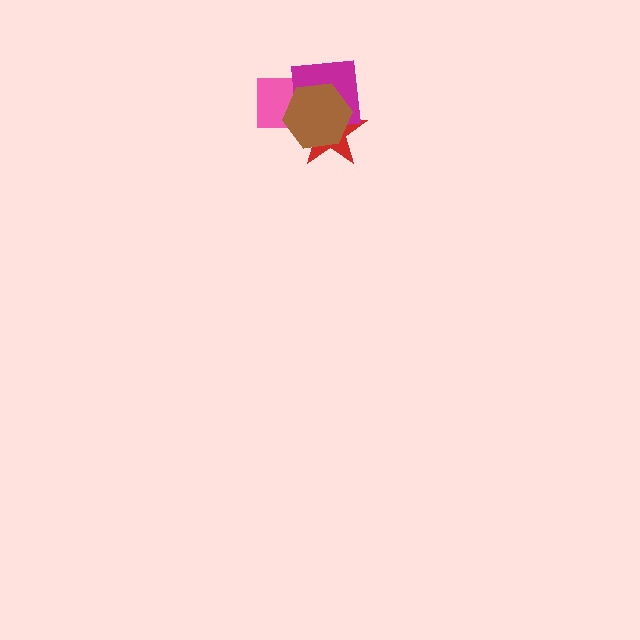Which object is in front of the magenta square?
The brown hexagon is in front of the magenta square.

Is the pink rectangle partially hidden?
Yes, it is partially covered by another shape.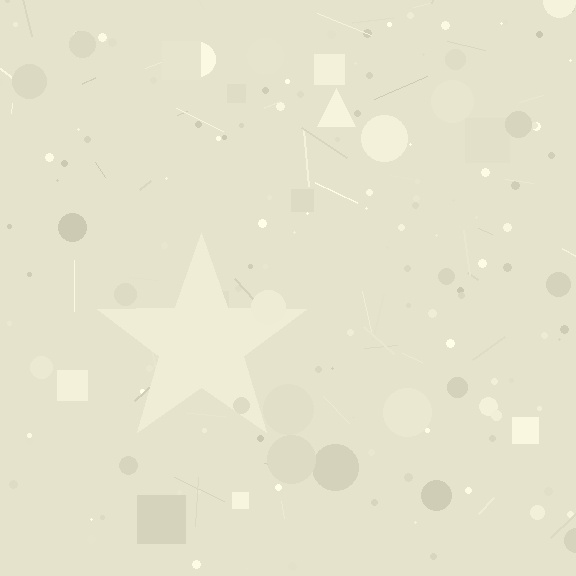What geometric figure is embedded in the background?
A star is embedded in the background.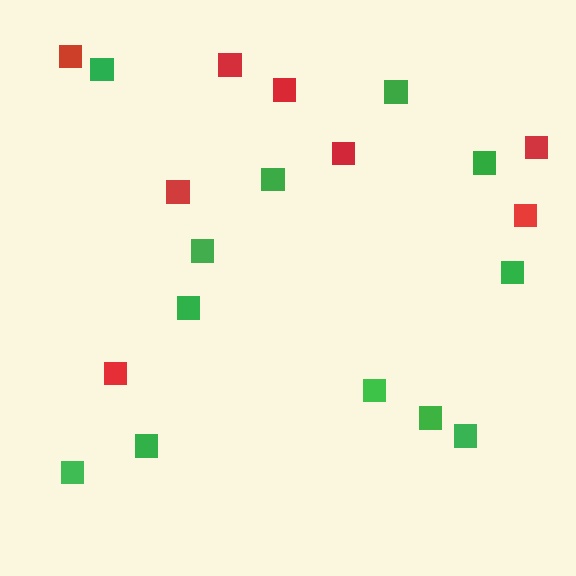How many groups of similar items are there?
There are 2 groups: one group of red squares (8) and one group of green squares (12).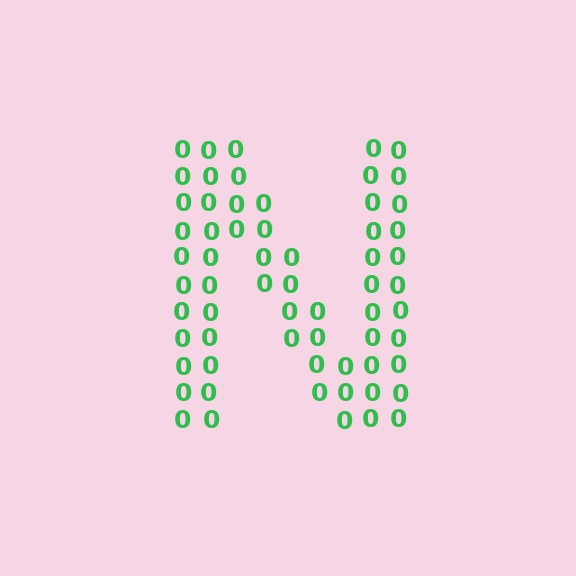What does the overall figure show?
The overall figure shows the letter N.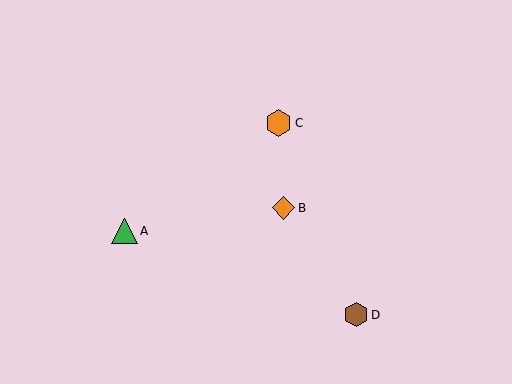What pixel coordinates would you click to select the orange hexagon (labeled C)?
Click at (279, 123) to select the orange hexagon C.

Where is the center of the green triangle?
The center of the green triangle is at (125, 231).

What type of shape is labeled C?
Shape C is an orange hexagon.